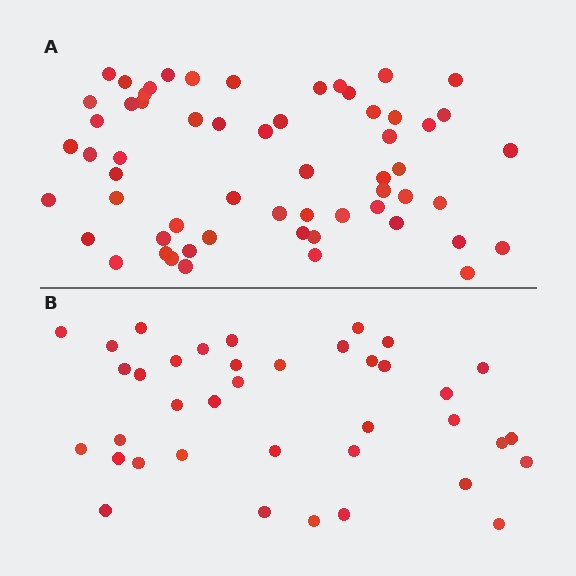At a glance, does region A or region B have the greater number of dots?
Region A (the top region) has more dots.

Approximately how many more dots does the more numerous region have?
Region A has approximately 20 more dots than region B.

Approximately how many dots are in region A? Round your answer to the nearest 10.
About 60 dots. (The exact count is 59, which rounds to 60.)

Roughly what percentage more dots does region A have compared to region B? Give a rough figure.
About 55% more.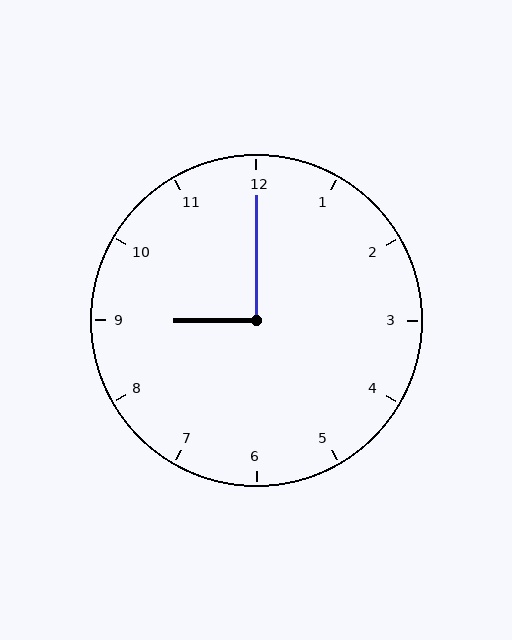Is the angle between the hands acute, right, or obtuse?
It is right.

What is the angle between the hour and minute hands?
Approximately 90 degrees.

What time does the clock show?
9:00.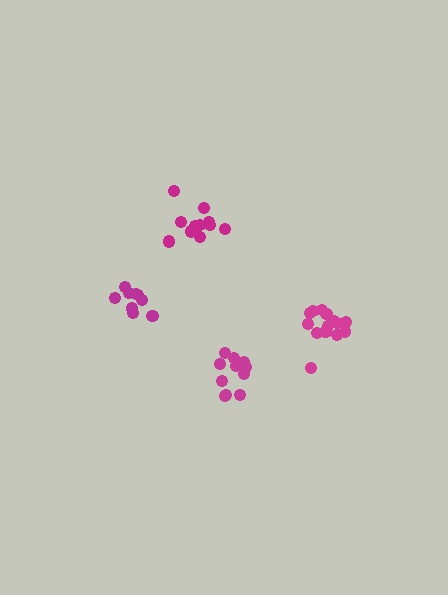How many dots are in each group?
Group 1: 12 dots, Group 2: 14 dots, Group 3: 9 dots, Group 4: 11 dots (46 total).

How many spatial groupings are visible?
There are 4 spatial groupings.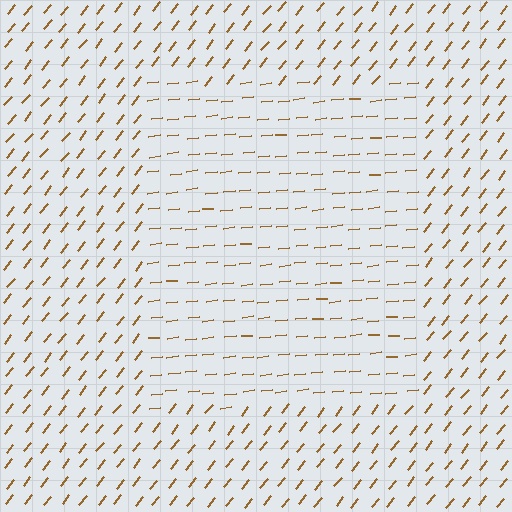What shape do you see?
I see a rectangle.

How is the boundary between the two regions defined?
The boundary is defined purely by a change in line orientation (approximately 45 degrees difference). All lines are the same color and thickness.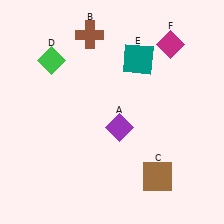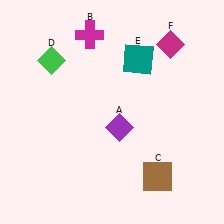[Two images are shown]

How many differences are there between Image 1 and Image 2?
There is 1 difference between the two images.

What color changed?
The cross (B) changed from brown in Image 1 to magenta in Image 2.